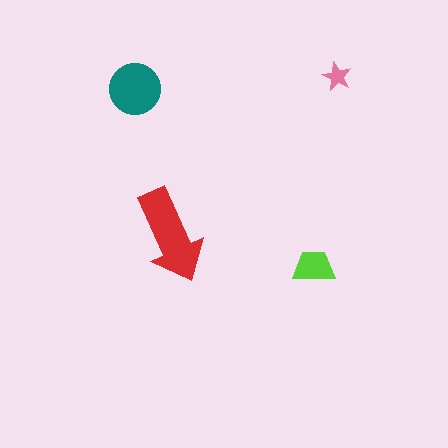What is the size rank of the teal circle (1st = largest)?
2nd.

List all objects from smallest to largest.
The pink star, the lime trapezoid, the teal circle, the red arrow.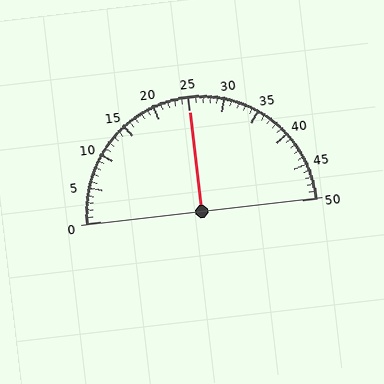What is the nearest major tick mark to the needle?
The nearest major tick mark is 25.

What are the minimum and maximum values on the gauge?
The gauge ranges from 0 to 50.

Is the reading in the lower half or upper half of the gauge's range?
The reading is in the upper half of the range (0 to 50).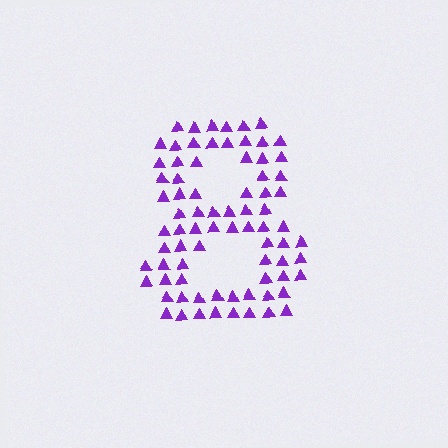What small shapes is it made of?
It is made of small triangles.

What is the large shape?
The large shape is the digit 8.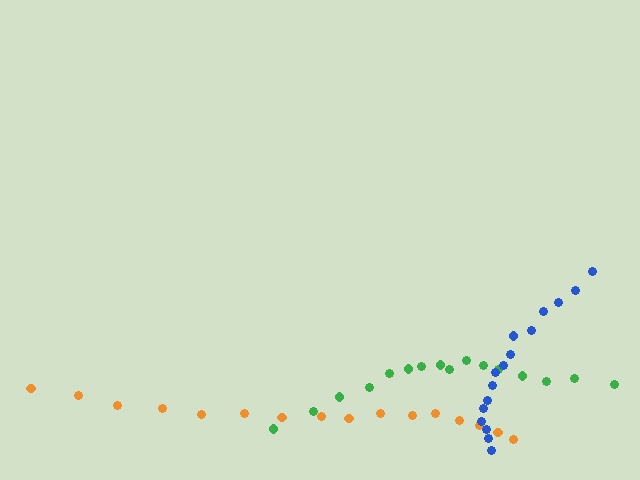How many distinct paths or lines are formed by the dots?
There are 3 distinct paths.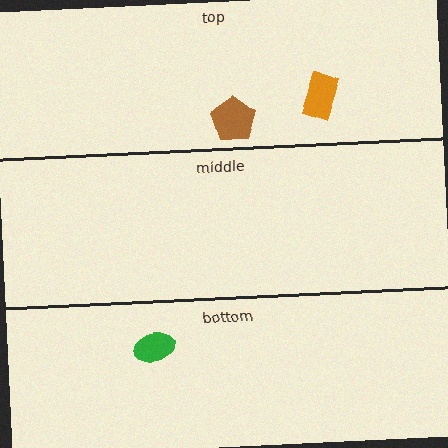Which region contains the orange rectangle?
The top region.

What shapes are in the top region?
The brown pentagon, the orange rectangle.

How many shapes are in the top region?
2.